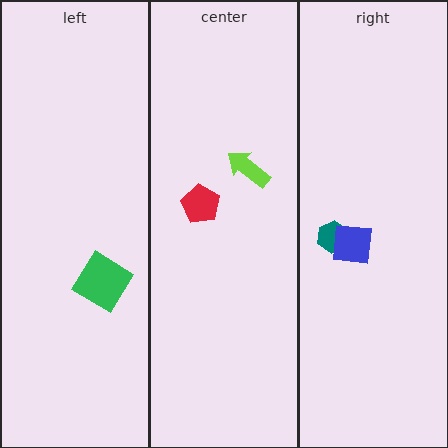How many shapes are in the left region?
1.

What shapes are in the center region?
The red pentagon, the lime arrow.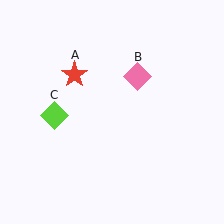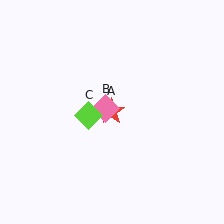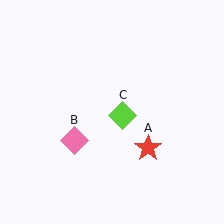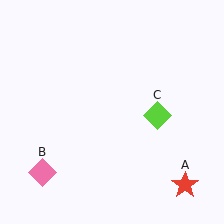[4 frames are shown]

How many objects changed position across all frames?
3 objects changed position: red star (object A), pink diamond (object B), lime diamond (object C).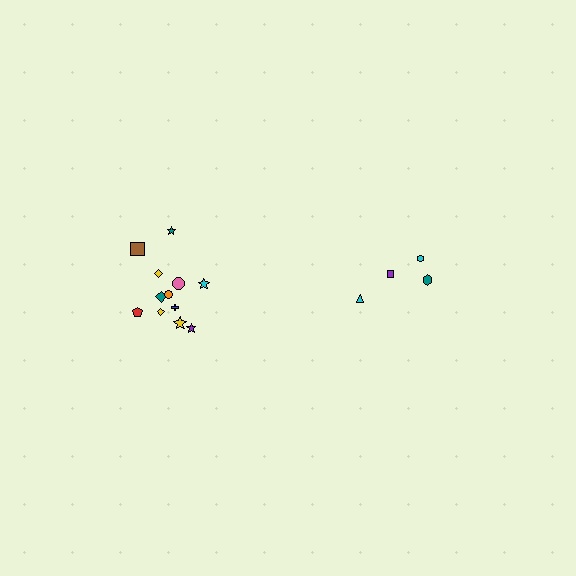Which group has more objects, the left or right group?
The left group.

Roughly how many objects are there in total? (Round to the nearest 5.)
Roughly 15 objects in total.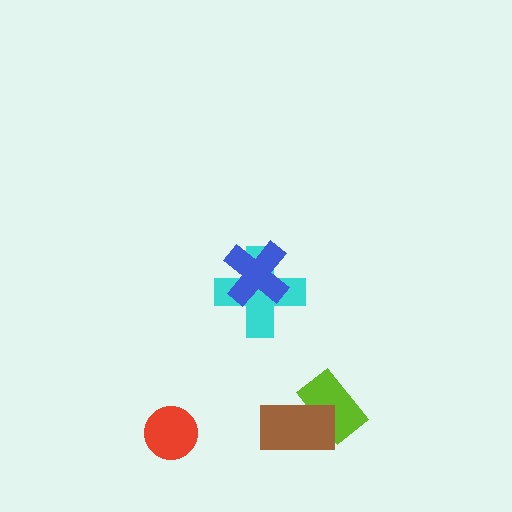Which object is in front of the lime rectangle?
The brown rectangle is in front of the lime rectangle.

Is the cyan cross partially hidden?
Yes, it is partially covered by another shape.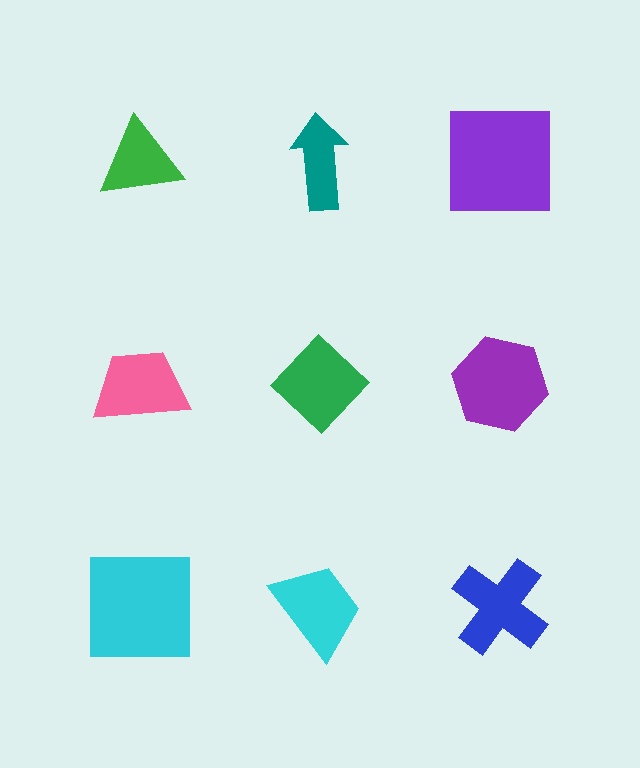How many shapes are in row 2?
3 shapes.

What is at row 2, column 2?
A green diamond.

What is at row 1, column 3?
A purple square.